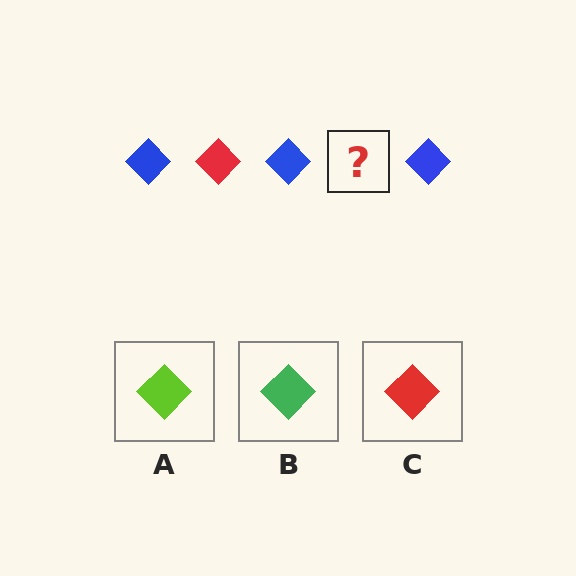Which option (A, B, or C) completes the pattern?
C.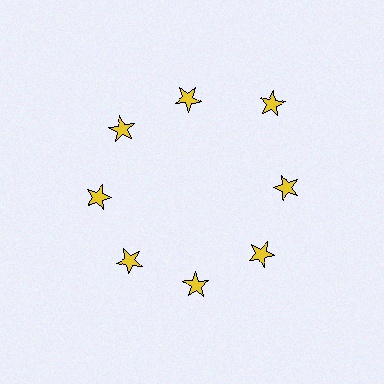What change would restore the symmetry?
The symmetry would be restored by moving it inward, back onto the ring so that all 8 stars sit at equal angles and equal distance from the center.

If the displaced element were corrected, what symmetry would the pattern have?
It would have 8-fold rotational symmetry — the pattern would map onto itself every 45 degrees.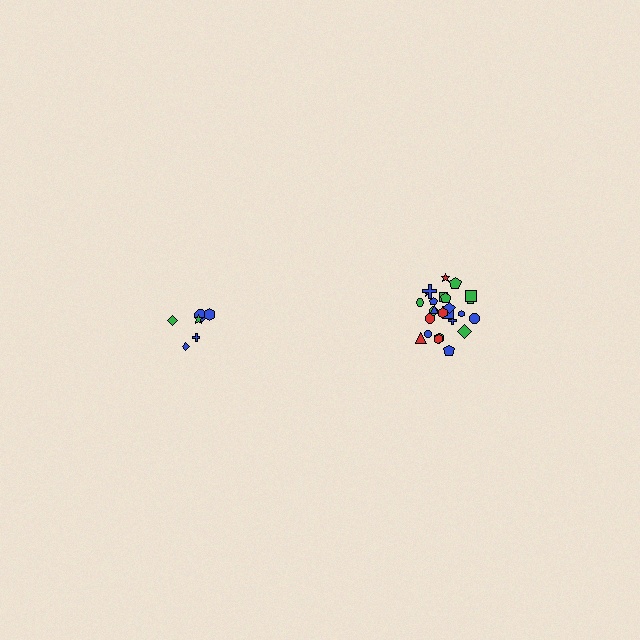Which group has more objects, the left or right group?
The right group.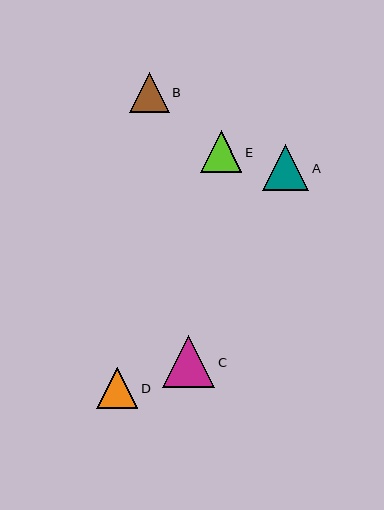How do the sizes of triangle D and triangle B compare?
Triangle D and triangle B are approximately the same size.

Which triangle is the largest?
Triangle C is the largest with a size of approximately 52 pixels.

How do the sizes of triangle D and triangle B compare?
Triangle D and triangle B are approximately the same size.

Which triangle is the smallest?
Triangle B is the smallest with a size of approximately 40 pixels.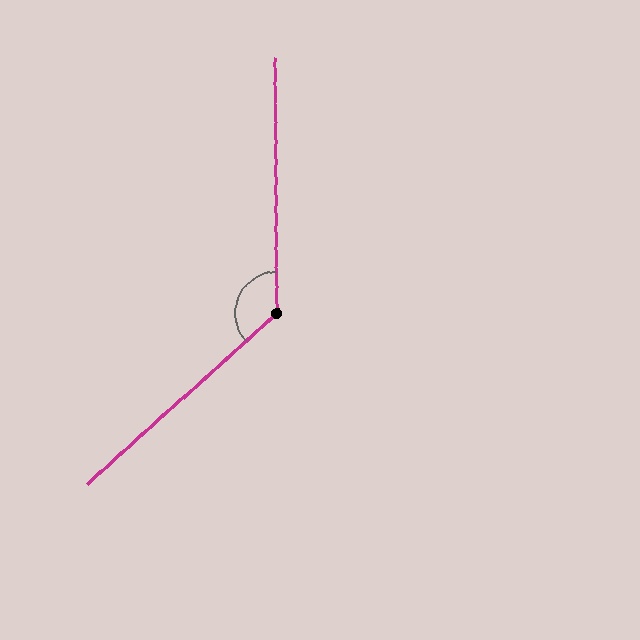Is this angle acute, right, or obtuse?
It is obtuse.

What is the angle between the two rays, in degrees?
Approximately 132 degrees.